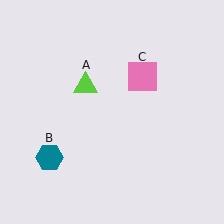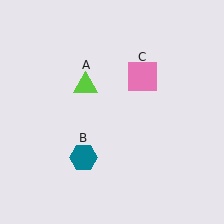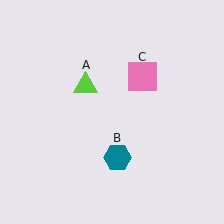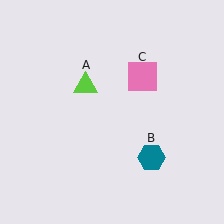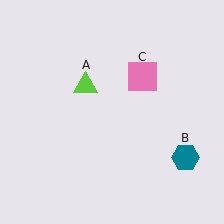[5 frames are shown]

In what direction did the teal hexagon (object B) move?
The teal hexagon (object B) moved right.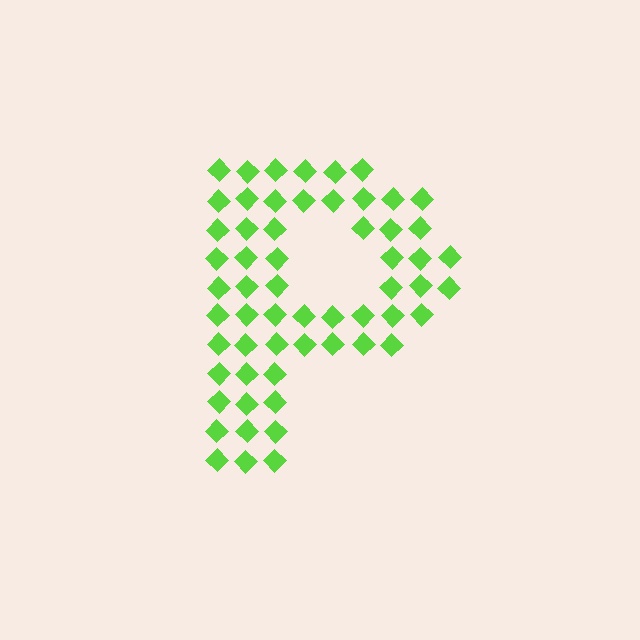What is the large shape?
The large shape is the letter P.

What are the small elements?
The small elements are diamonds.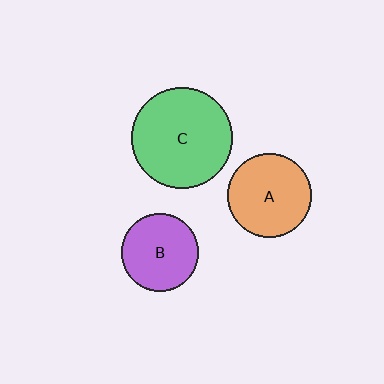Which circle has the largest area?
Circle C (green).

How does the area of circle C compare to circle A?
Approximately 1.5 times.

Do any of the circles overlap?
No, none of the circles overlap.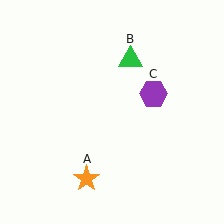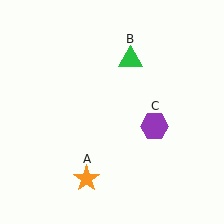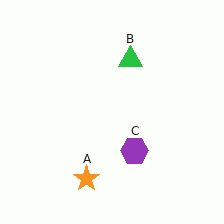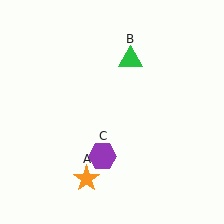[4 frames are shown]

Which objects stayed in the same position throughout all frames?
Orange star (object A) and green triangle (object B) remained stationary.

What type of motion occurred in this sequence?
The purple hexagon (object C) rotated clockwise around the center of the scene.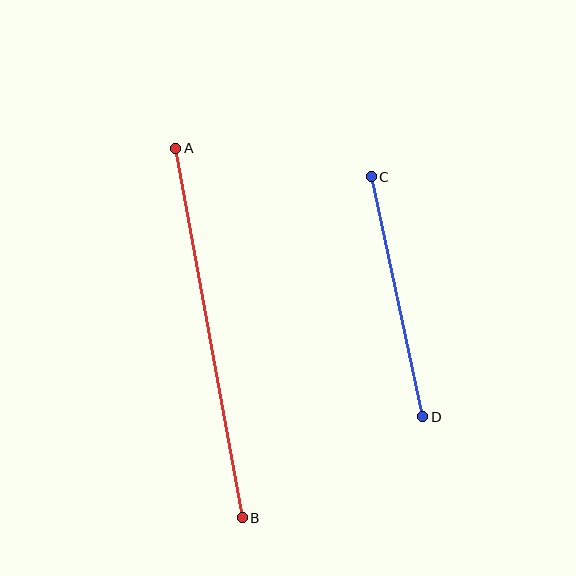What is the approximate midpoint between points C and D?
The midpoint is at approximately (397, 297) pixels.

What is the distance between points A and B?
The distance is approximately 375 pixels.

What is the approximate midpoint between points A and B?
The midpoint is at approximately (209, 333) pixels.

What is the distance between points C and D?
The distance is approximately 245 pixels.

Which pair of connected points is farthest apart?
Points A and B are farthest apart.